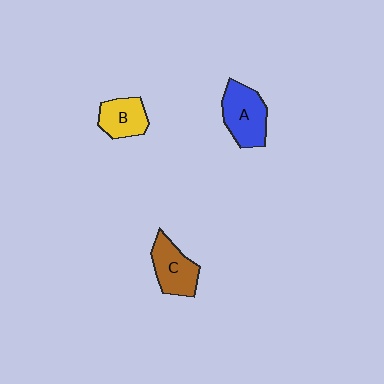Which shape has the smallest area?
Shape B (yellow).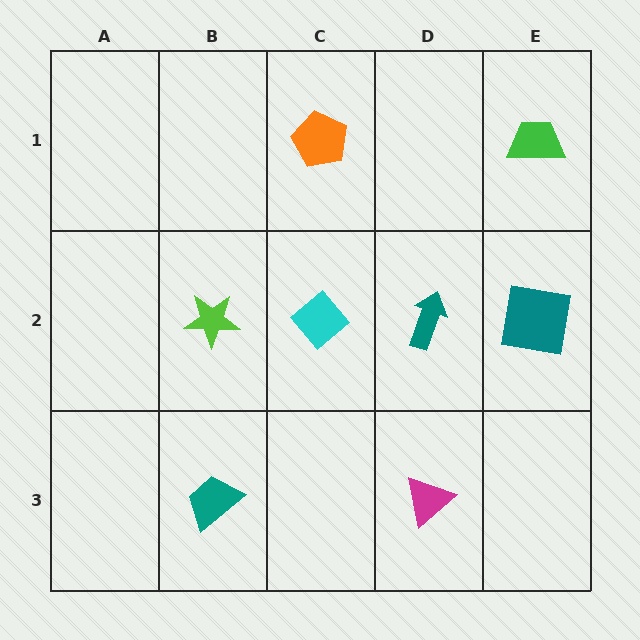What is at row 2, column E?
A teal square.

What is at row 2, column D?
A teal arrow.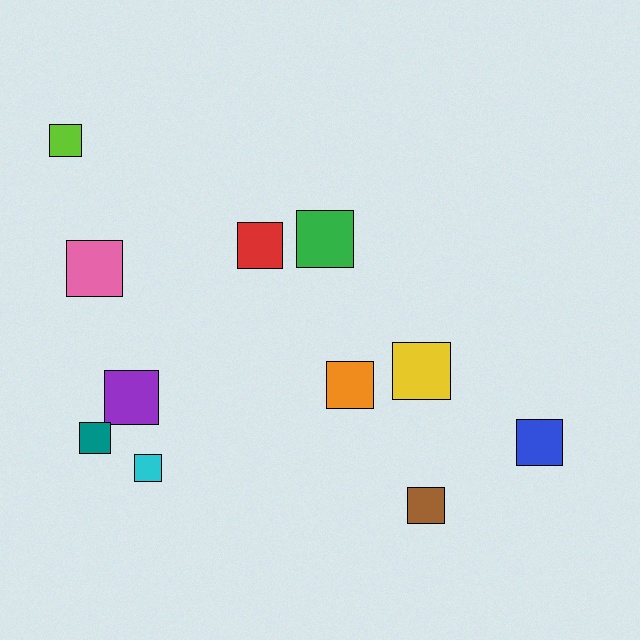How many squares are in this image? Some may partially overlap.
There are 11 squares.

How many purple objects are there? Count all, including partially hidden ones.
There is 1 purple object.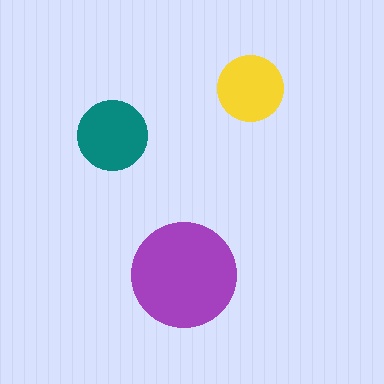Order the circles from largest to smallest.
the purple one, the teal one, the yellow one.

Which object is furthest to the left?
The teal circle is leftmost.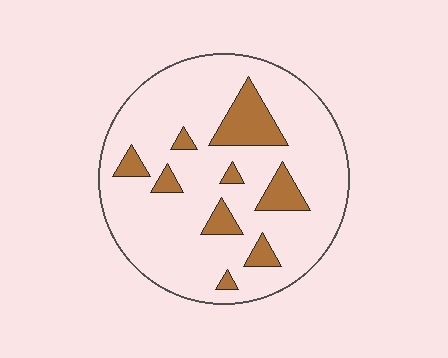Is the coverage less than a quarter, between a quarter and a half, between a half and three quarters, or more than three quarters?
Less than a quarter.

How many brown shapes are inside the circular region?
9.